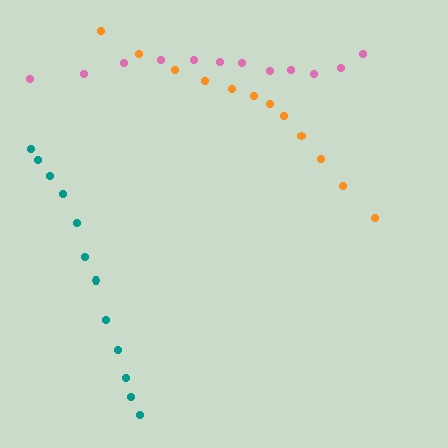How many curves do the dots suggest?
There are 3 distinct paths.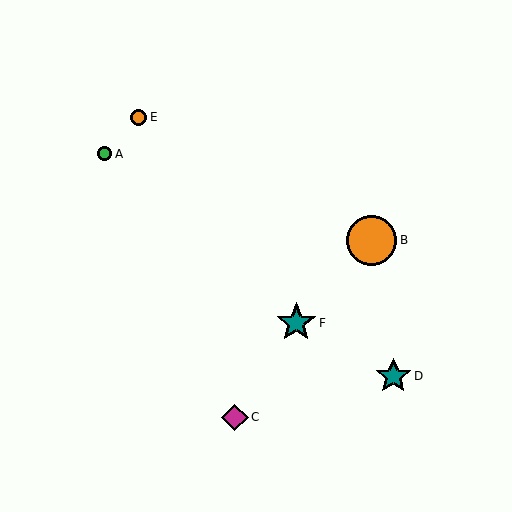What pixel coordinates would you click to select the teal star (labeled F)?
Click at (296, 323) to select the teal star F.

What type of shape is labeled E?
Shape E is an orange circle.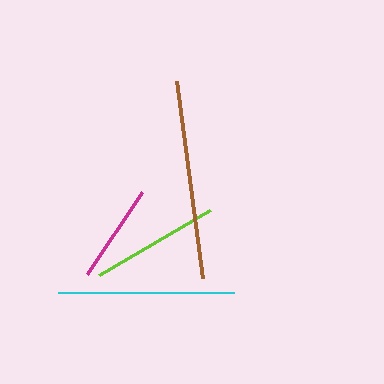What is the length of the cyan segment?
The cyan segment is approximately 175 pixels long.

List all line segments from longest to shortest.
From longest to shortest: brown, cyan, lime, magenta.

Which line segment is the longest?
The brown line is the longest at approximately 198 pixels.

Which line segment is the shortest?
The magenta line is the shortest at approximately 98 pixels.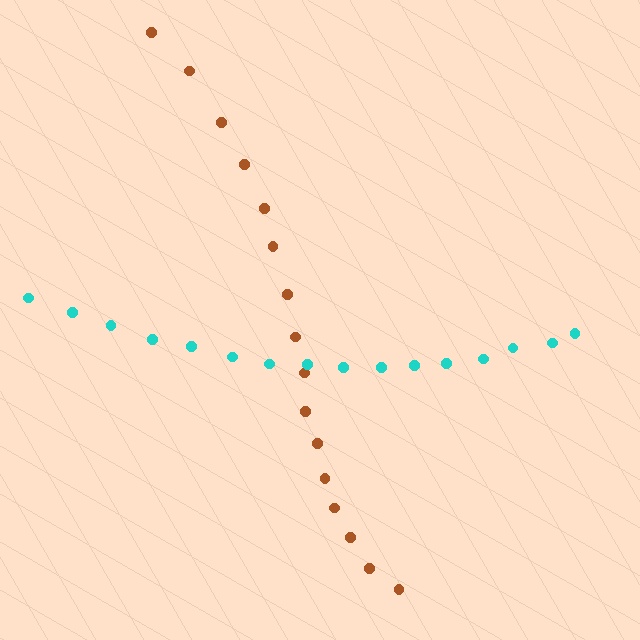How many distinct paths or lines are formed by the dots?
There are 2 distinct paths.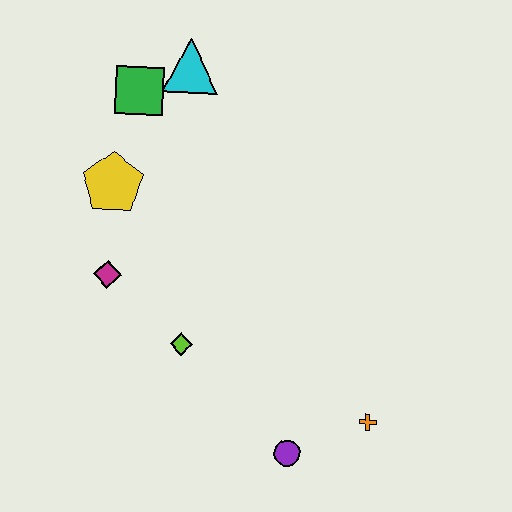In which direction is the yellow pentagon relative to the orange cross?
The yellow pentagon is to the left of the orange cross.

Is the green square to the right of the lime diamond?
No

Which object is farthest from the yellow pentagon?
The orange cross is farthest from the yellow pentagon.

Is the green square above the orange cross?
Yes